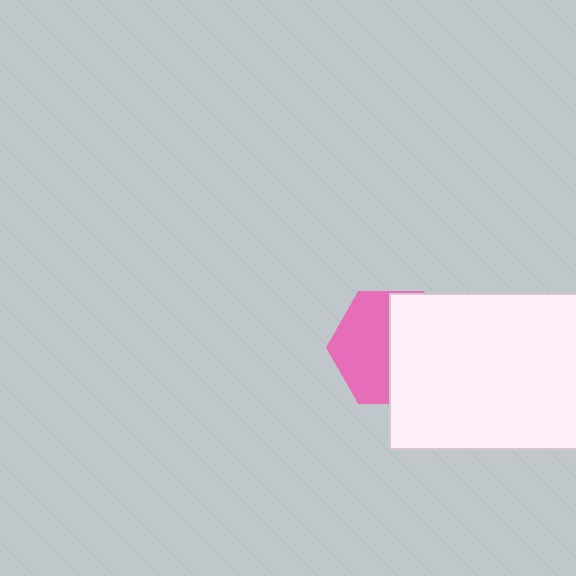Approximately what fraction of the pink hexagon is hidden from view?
Roughly 51% of the pink hexagon is hidden behind the white rectangle.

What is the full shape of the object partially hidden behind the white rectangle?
The partially hidden object is a pink hexagon.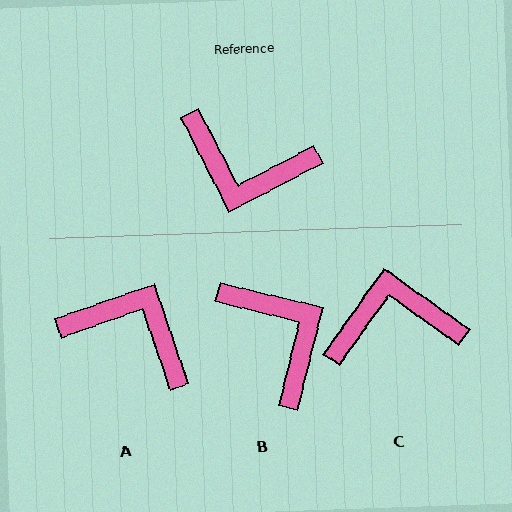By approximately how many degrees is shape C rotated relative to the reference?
Approximately 153 degrees clockwise.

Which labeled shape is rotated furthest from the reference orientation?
A, about 172 degrees away.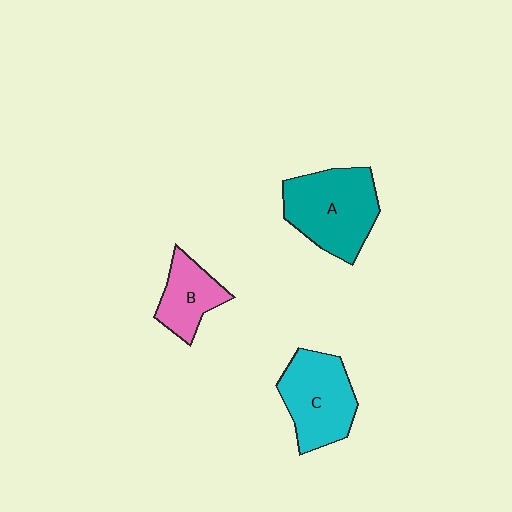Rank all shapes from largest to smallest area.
From largest to smallest: A (teal), C (cyan), B (pink).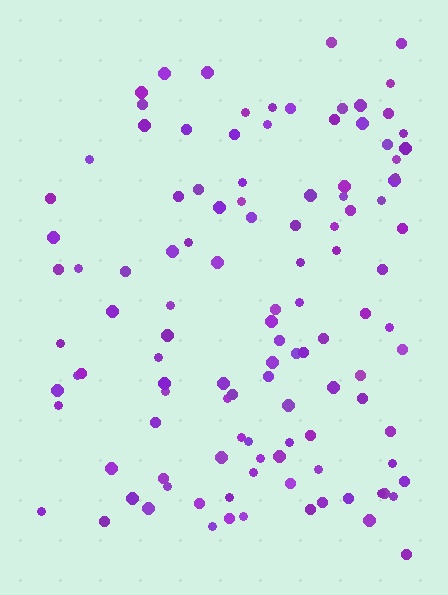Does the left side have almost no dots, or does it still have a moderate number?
Still a moderate number, just noticeably fewer than the right.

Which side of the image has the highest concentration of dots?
The right.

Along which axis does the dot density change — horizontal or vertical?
Horizontal.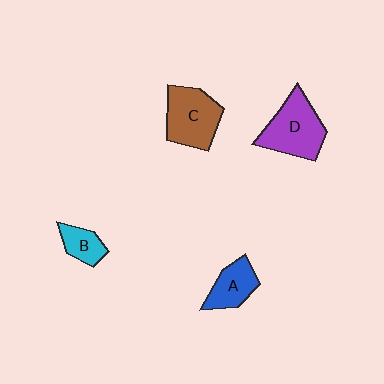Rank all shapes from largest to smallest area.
From largest to smallest: D (purple), C (brown), A (blue), B (cyan).